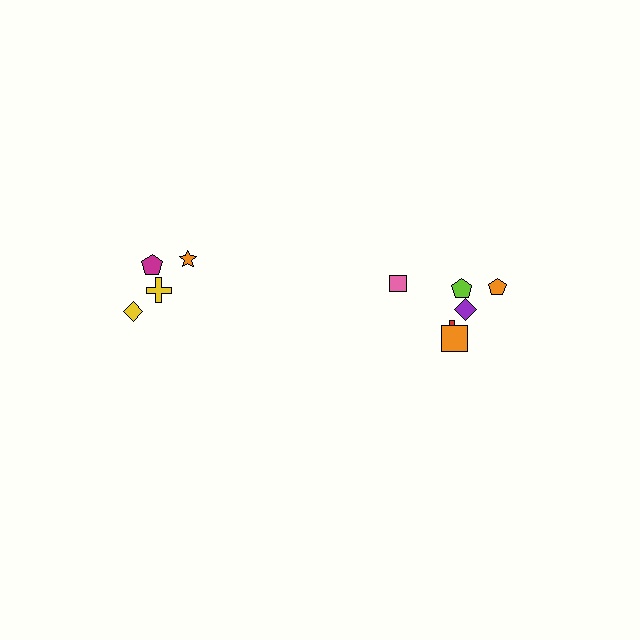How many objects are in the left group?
There are 4 objects.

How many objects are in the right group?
There are 6 objects.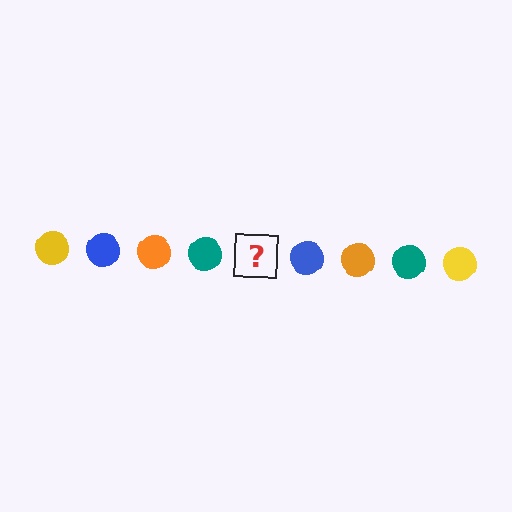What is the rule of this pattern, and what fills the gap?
The rule is that the pattern cycles through yellow, blue, orange, teal circles. The gap should be filled with a yellow circle.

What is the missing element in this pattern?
The missing element is a yellow circle.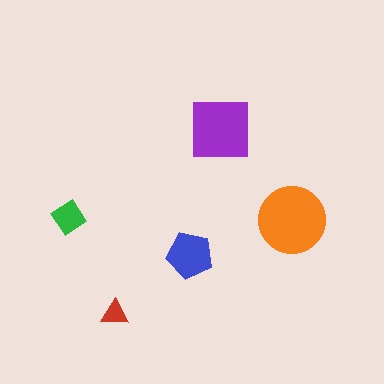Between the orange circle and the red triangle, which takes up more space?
The orange circle.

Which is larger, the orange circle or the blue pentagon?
The orange circle.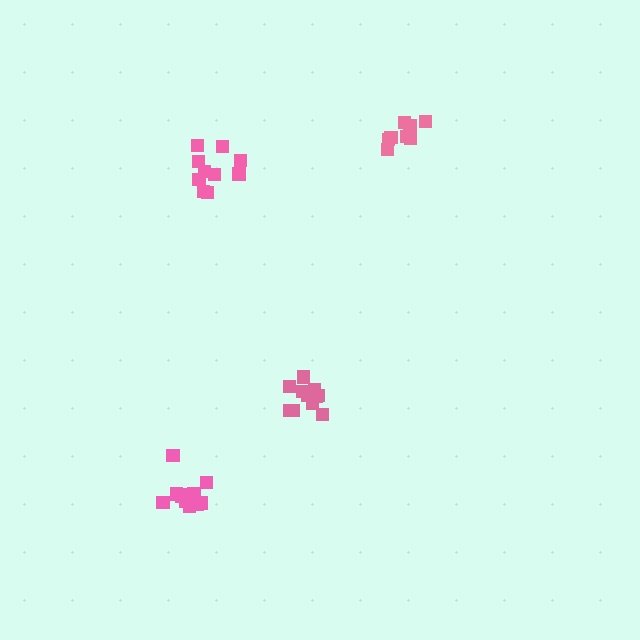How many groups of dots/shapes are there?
There are 4 groups.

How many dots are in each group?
Group 1: 9 dots, Group 2: 11 dots, Group 3: 10 dots, Group 4: 12 dots (42 total).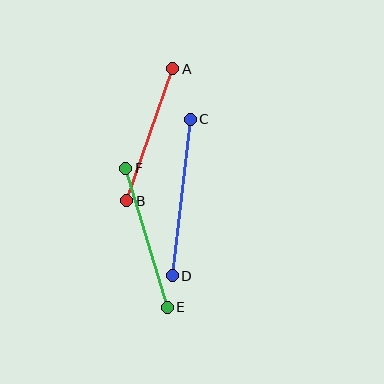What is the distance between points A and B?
The distance is approximately 140 pixels.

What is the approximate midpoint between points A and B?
The midpoint is at approximately (150, 135) pixels.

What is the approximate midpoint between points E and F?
The midpoint is at approximately (147, 238) pixels.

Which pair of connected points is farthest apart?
Points C and D are farthest apart.